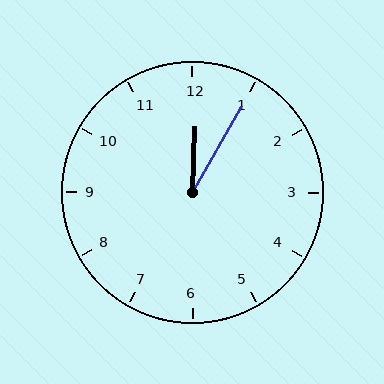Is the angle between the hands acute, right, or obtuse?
It is acute.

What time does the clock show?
12:05.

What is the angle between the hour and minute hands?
Approximately 28 degrees.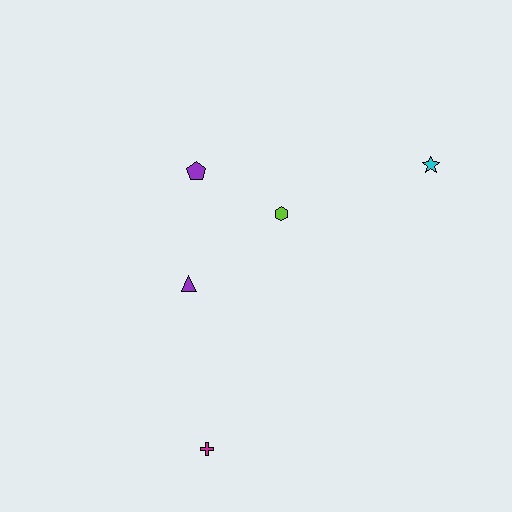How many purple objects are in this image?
There are 2 purple objects.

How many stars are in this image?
There is 1 star.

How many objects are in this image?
There are 5 objects.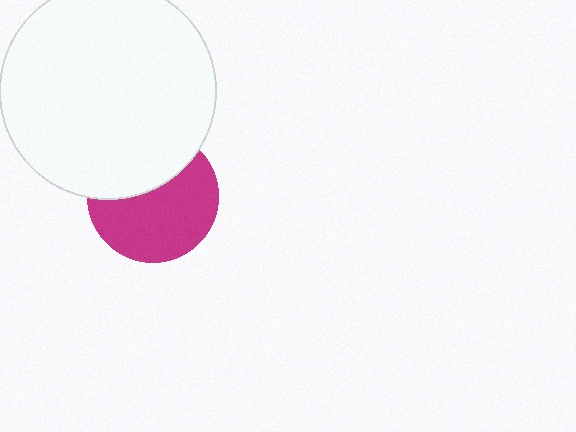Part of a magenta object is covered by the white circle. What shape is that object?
It is a circle.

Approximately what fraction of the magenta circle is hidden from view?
Roughly 38% of the magenta circle is hidden behind the white circle.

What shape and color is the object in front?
The object in front is a white circle.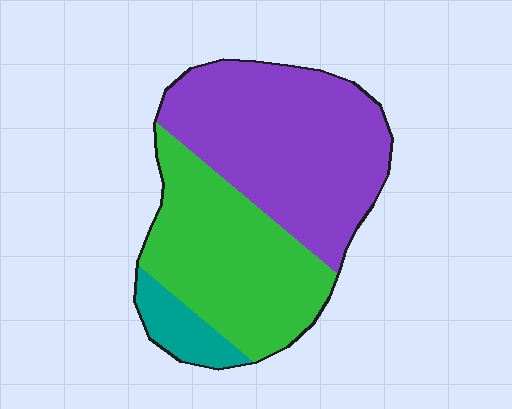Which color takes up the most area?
Purple, at roughly 50%.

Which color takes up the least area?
Teal, at roughly 10%.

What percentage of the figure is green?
Green covers 40% of the figure.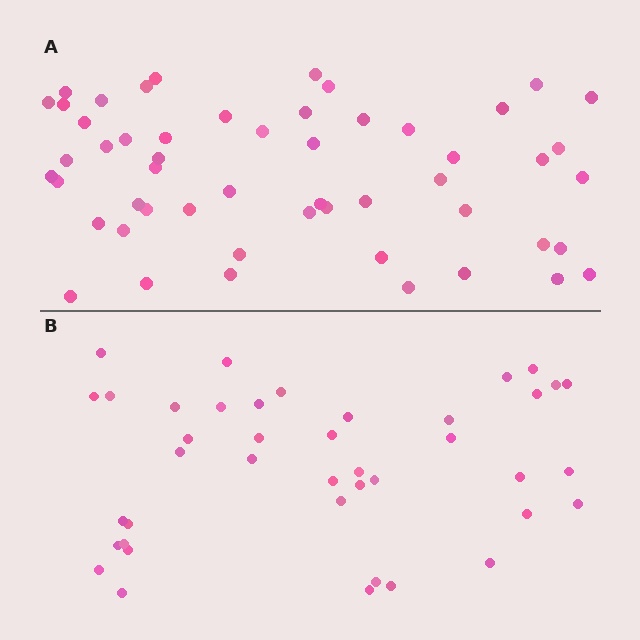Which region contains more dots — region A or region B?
Region A (the top region) has more dots.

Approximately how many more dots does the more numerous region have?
Region A has roughly 12 or so more dots than region B.